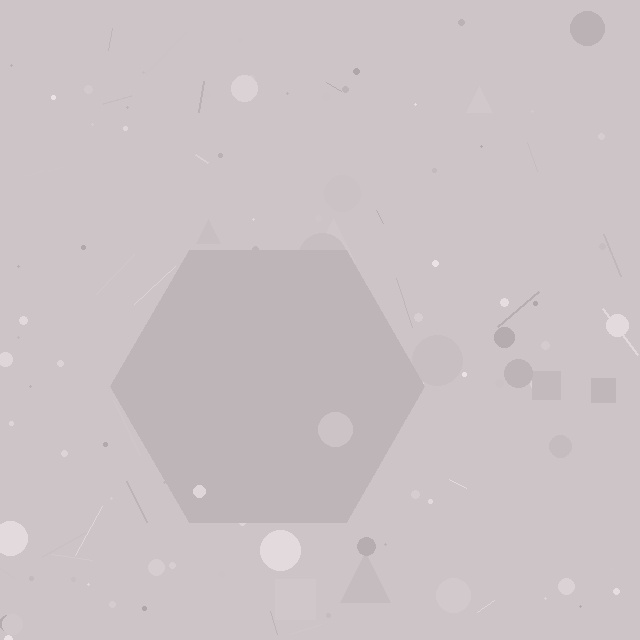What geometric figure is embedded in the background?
A hexagon is embedded in the background.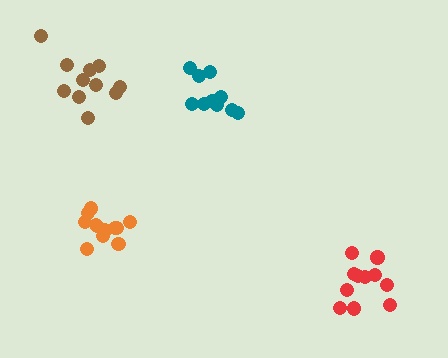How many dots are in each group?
Group 1: 11 dots, Group 2: 11 dots, Group 3: 12 dots, Group 4: 13 dots (47 total).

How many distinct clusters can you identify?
There are 4 distinct clusters.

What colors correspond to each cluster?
The clusters are colored: red, teal, brown, orange.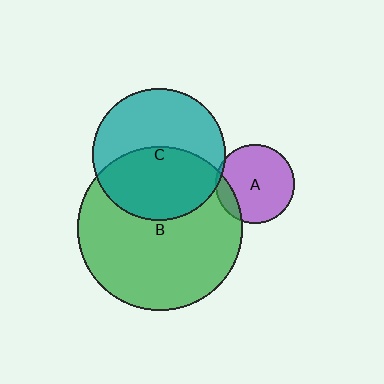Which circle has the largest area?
Circle B (green).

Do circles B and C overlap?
Yes.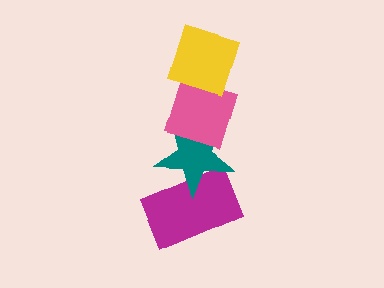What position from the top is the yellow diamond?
The yellow diamond is 1st from the top.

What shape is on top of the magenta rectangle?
The teal star is on top of the magenta rectangle.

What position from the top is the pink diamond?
The pink diamond is 2nd from the top.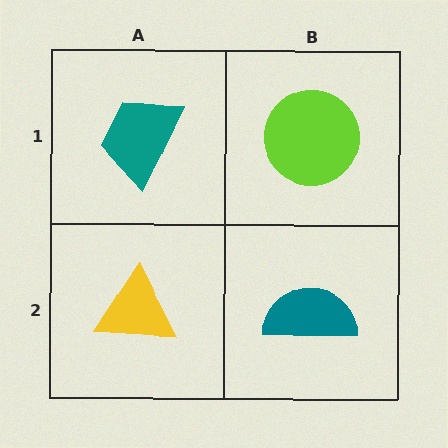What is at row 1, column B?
A lime circle.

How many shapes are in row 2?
2 shapes.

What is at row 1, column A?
A teal trapezoid.